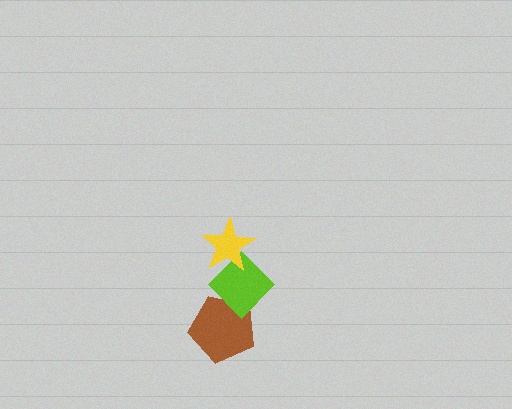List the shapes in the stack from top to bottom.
From top to bottom: the yellow star, the lime diamond, the brown pentagon.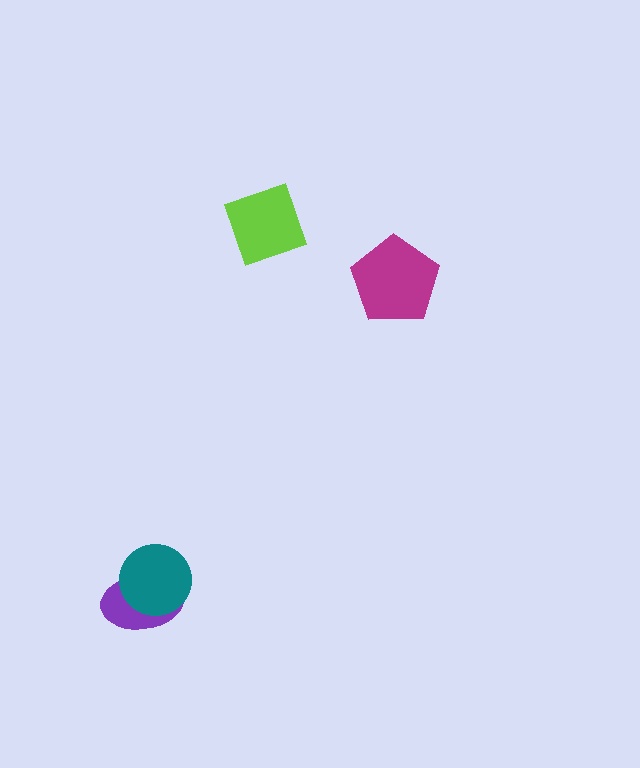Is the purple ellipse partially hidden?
Yes, it is partially covered by another shape.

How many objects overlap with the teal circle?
1 object overlaps with the teal circle.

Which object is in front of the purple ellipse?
The teal circle is in front of the purple ellipse.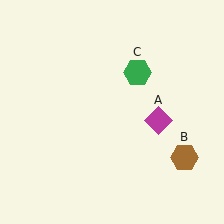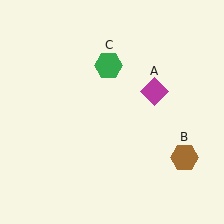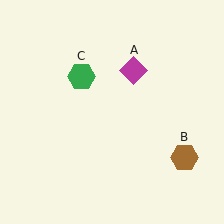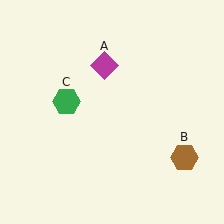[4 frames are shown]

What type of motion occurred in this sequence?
The magenta diamond (object A), green hexagon (object C) rotated counterclockwise around the center of the scene.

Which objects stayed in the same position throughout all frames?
Brown hexagon (object B) remained stationary.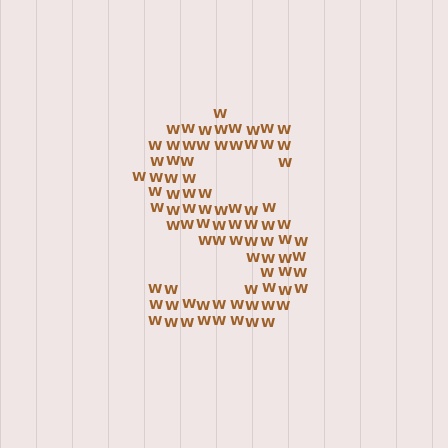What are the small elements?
The small elements are letter W's.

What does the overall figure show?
The overall figure shows the letter S.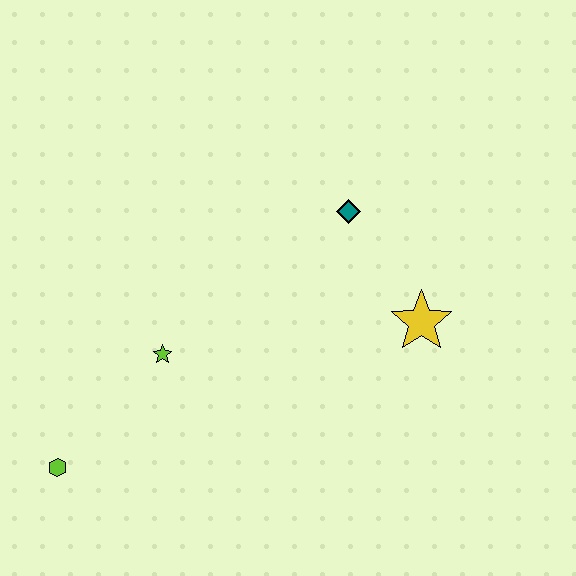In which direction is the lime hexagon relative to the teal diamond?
The lime hexagon is to the left of the teal diamond.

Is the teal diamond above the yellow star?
Yes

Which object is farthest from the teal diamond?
The lime hexagon is farthest from the teal diamond.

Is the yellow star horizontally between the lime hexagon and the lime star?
No